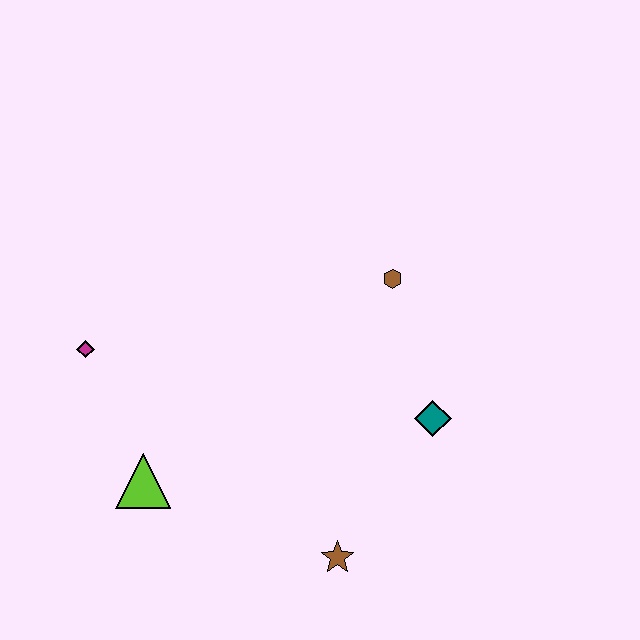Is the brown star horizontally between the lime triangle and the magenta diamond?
No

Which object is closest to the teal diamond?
The brown hexagon is closest to the teal diamond.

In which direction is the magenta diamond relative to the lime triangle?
The magenta diamond is above the lime triangle.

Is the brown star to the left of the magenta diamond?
No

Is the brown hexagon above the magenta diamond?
Yes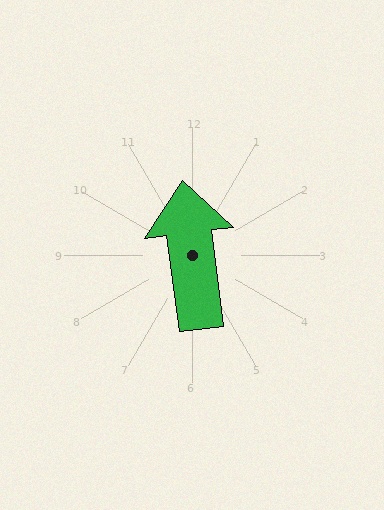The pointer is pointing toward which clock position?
Roughly 12 o'clock.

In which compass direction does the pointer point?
North.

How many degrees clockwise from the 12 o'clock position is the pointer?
Approximately 353 degrees.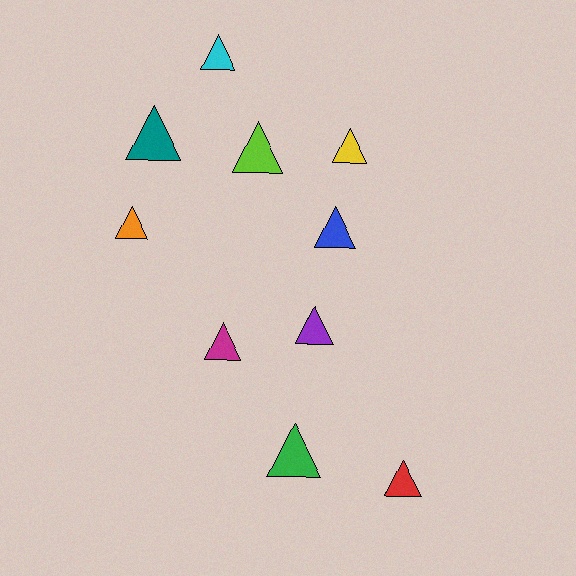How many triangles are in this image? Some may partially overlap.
There are 10 triangles.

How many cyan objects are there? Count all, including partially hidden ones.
There is 1 cyan object.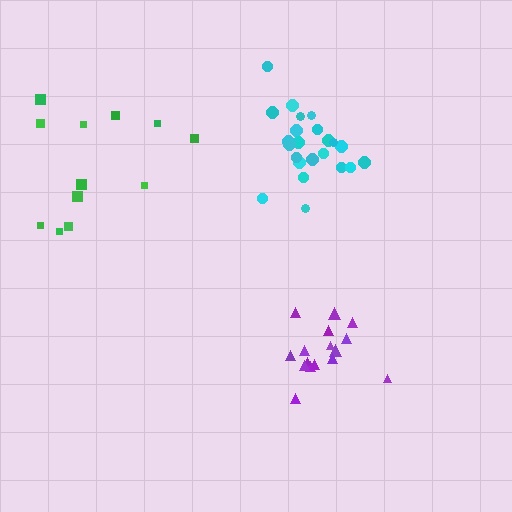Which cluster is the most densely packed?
Purple.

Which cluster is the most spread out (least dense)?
Green.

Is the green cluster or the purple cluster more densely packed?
Purple.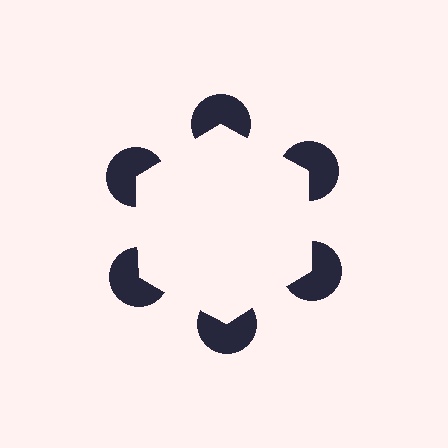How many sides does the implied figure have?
6 sides.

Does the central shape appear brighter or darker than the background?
It typically appears slightly brighter than the background, even though no actual brightness change is drawn.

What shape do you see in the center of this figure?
An illusory hexagon — its edges are inferred from the aligned wedge cuts in the pac-man discs, not physically drawn.